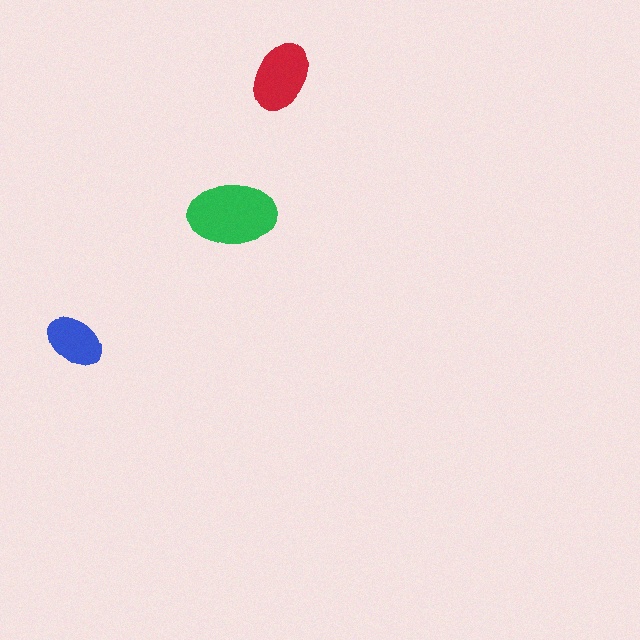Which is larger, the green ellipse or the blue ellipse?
The green one.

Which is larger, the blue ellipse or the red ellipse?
The red one.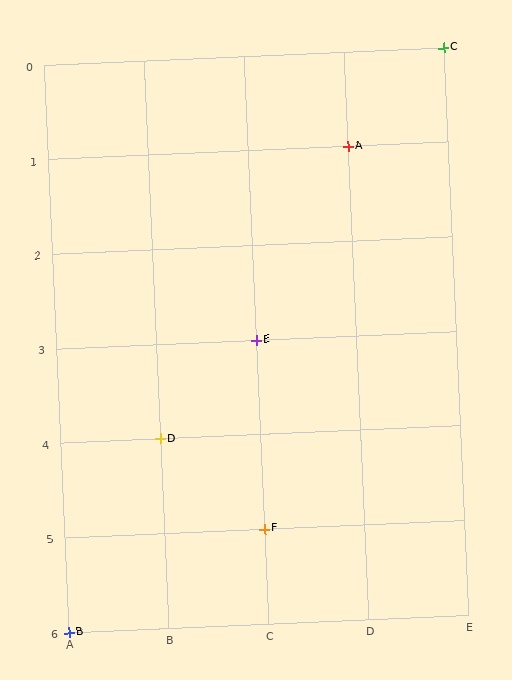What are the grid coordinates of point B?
Point B is at grid coordinates (A, 6).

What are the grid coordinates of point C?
Point C is at grid coordinates (E, 0).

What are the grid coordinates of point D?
Point D is at grid coordinates (B, 4).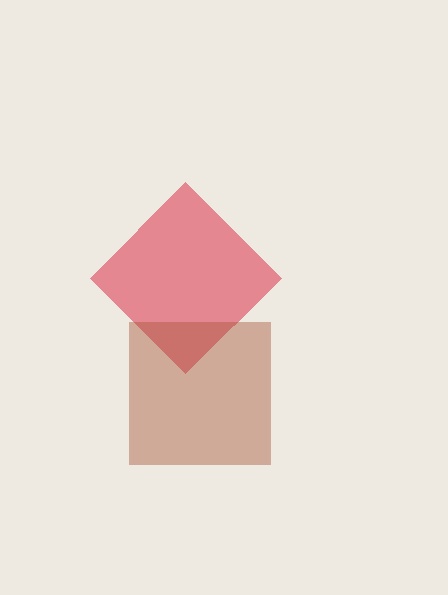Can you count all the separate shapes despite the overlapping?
Yes, there are 2 separate shapes.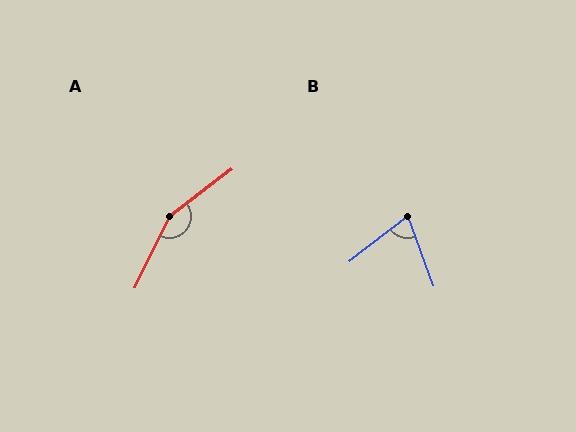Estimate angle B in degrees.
Approximately 72 degrees.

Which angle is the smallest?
B, at approximately 72 degrees.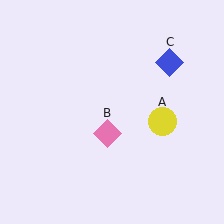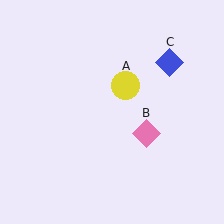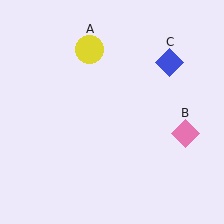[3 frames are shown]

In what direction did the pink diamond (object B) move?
The pink diamond (object B) moved right.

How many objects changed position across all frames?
2 objects changed position: yellow circle (object A), pink diamond (object B).